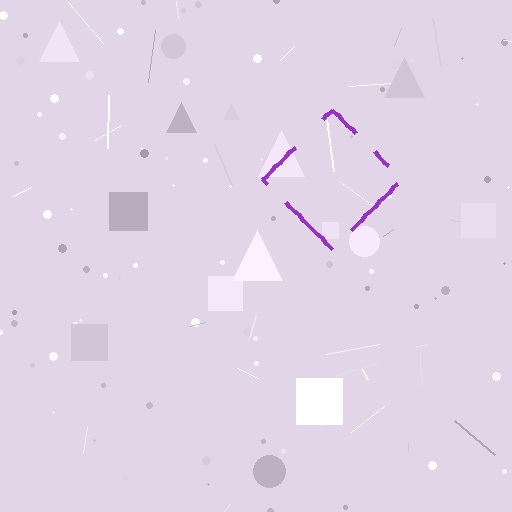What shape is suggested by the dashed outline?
The dashed outline suggests a diamond.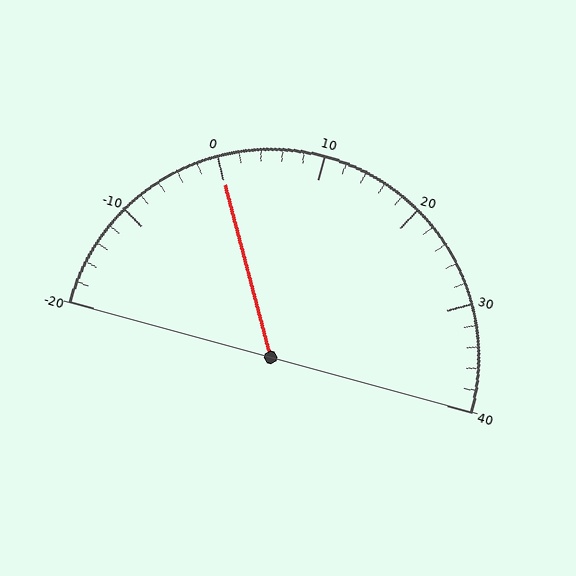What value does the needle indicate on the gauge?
The needle indicates approximately 0.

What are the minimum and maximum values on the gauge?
The gauge ranges from -20 to 40.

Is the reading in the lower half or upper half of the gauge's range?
The reading is in the lower half of the range (-20 to 40).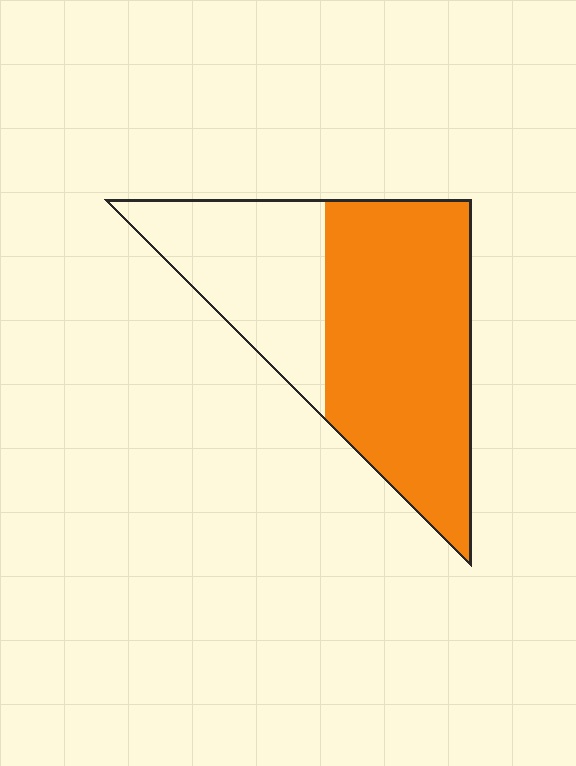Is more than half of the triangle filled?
Yes.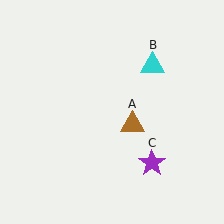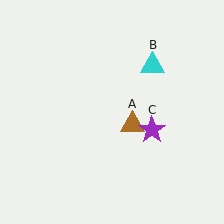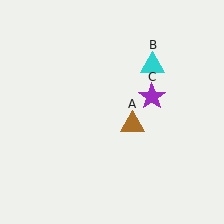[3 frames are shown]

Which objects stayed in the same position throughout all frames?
Brown triangle (object A) and cyan triangle (object B) remained stationary.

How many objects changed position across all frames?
1 object changed position: purple star (object C).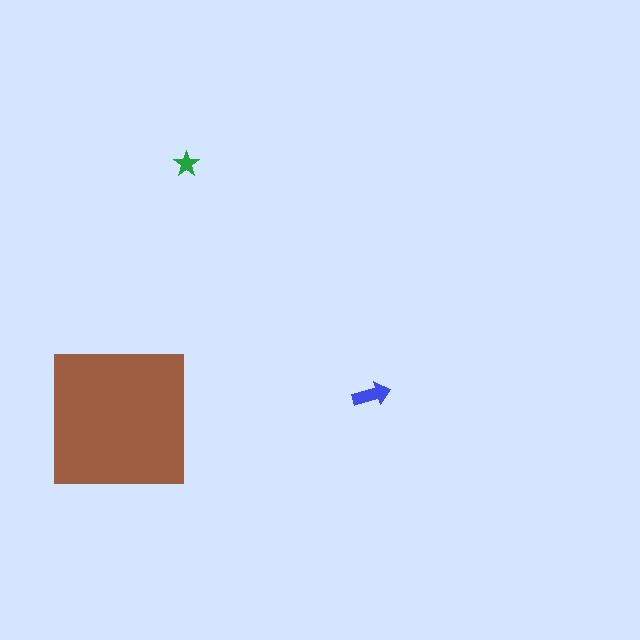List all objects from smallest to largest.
The green star, the blue arrow, the brown square.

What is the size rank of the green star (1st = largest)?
3rd.